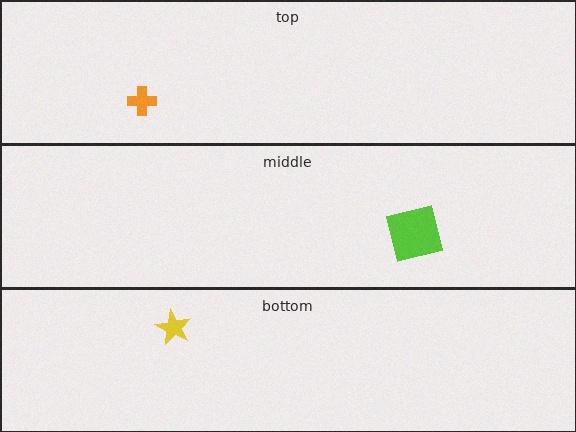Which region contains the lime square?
The middle region.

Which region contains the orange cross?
The top region.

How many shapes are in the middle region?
1.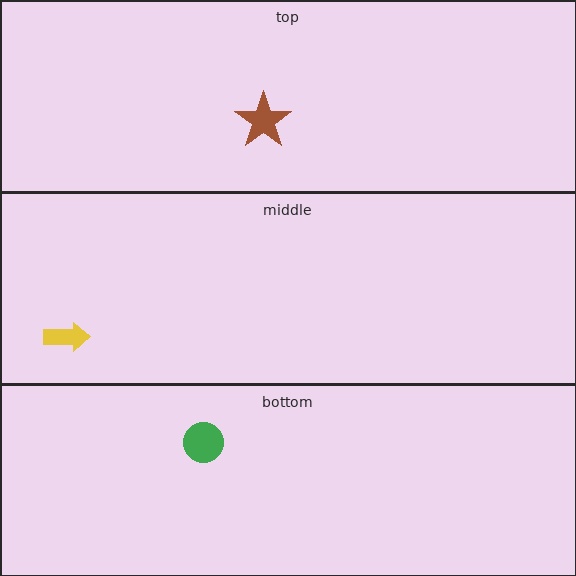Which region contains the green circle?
The bottom region.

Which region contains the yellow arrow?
The middle region.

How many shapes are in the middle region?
1.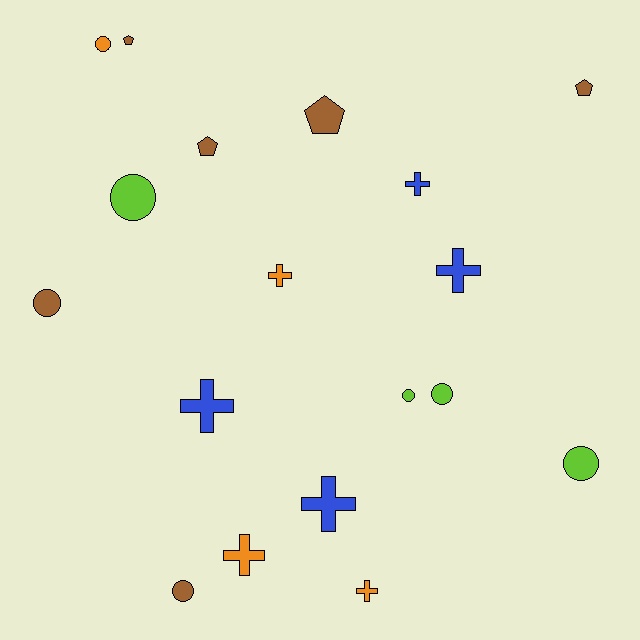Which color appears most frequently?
Brown, with 6 objects.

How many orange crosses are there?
There are 3 orange crosses.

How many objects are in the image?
There are 18 objects.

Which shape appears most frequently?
Circle, with 7 objects.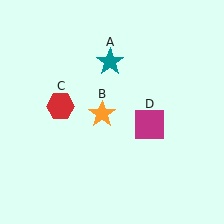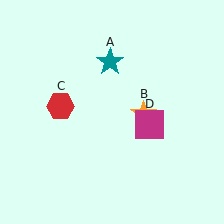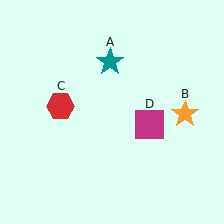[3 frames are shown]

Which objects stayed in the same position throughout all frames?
Teal star (object A) and red hexagon (object C) and magenta square (object D) remained stationary.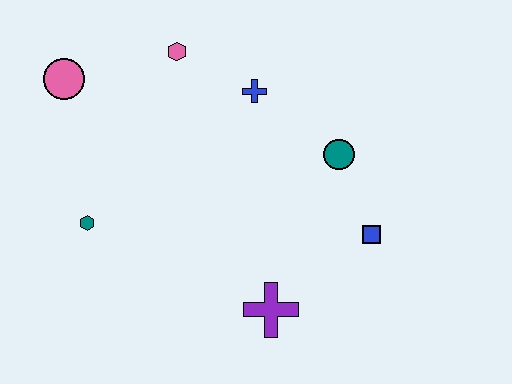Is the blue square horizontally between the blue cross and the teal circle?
No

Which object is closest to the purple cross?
The blue square is closest to the purple cross.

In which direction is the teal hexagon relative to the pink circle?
The teal hexagon is below the pink circle.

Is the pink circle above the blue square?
Yes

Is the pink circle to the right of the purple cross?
No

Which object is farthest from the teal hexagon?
The blue square is farthest from the teal hexagon.